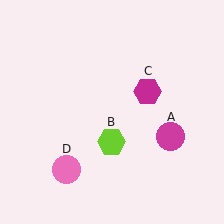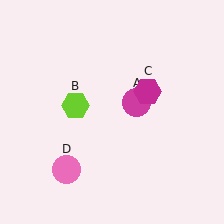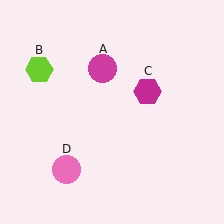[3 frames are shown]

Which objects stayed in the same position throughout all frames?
Magenta hexagon (object C) and pink circle (object D) remained stationary.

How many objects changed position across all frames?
2 objects changed position: magenta circle (object A), lime hexagon (object B).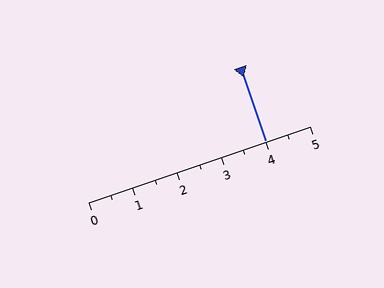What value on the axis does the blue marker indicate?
The marker indicates approximately 4.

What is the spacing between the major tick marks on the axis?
The major ticks are spaced 1 apart.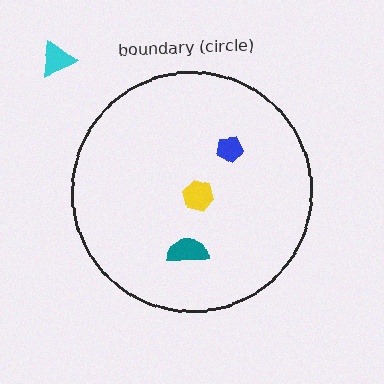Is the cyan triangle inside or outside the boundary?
Outside.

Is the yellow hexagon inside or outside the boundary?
Inside.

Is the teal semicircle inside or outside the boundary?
Inside.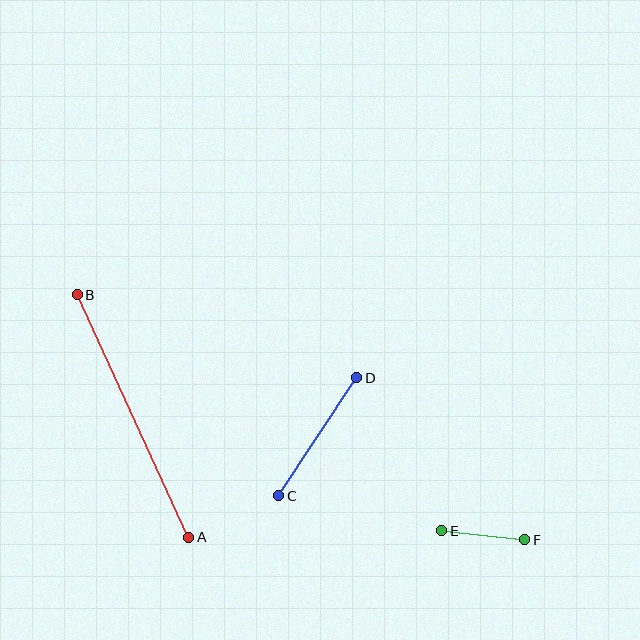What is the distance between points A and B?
The distance is approximately 267 pixels.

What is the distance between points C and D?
The distance is approximately 141 pixels.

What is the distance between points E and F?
The distance is approximately 84 pixels.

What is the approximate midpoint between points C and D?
The midpoint is at approximately (318, 437) pixels.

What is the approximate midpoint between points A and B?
The midpoint is at approximately (133, 416) pixels.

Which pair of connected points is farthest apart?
Points A and B are farthest apart.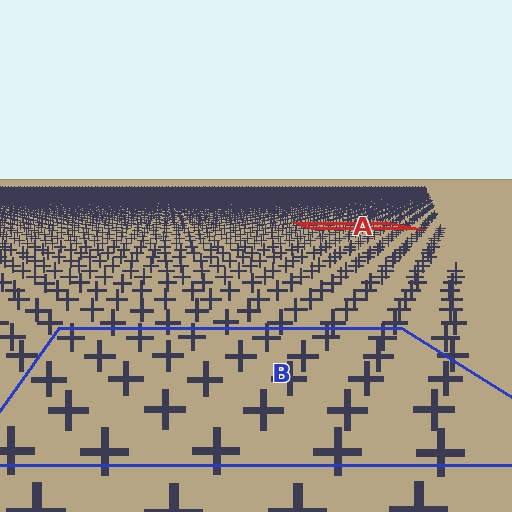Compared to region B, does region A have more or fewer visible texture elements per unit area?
Region A has more texture elements per unit area — they are packed more densely because it is farther away.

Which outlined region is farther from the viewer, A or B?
Region A is farther from the viewer — the texture elements inside it appear smaller and more densely packed.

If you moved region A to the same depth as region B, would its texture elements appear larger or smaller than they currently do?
They would appear larger. At a closer depth, the same texture elements are projected at a bigger on-screen size.